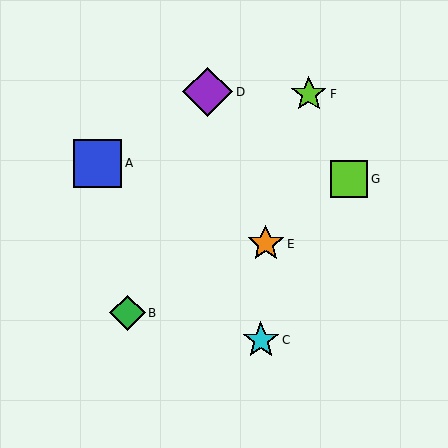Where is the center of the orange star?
The center of the orange star is at (266, 244).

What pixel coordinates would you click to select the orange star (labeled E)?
Click at (266, 244) to select the orange star E.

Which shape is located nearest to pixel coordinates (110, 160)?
The blue square (labeled A) at (98, 163) is nearest to that location.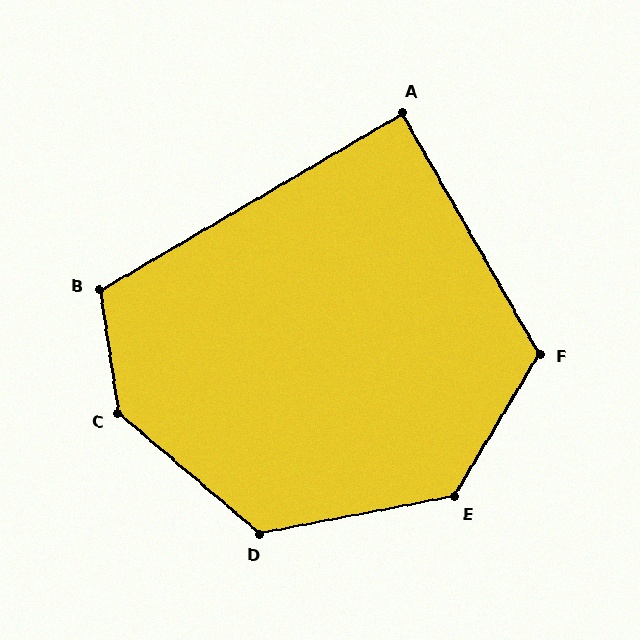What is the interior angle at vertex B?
Approximately 112 degrees (obtuse).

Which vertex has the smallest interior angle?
A, at approximately 89 degrees.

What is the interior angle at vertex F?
Approximately 120 degrees (obtuse).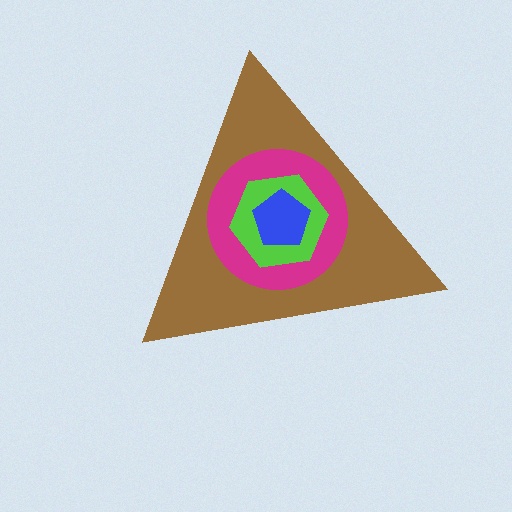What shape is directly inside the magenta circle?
The lime hexagon.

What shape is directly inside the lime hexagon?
The blue pentagon.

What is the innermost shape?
The blue pentagon.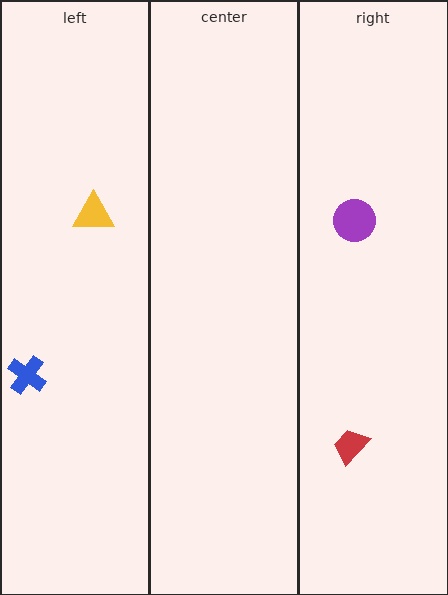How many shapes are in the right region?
2.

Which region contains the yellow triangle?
The left region.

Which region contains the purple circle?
The right region.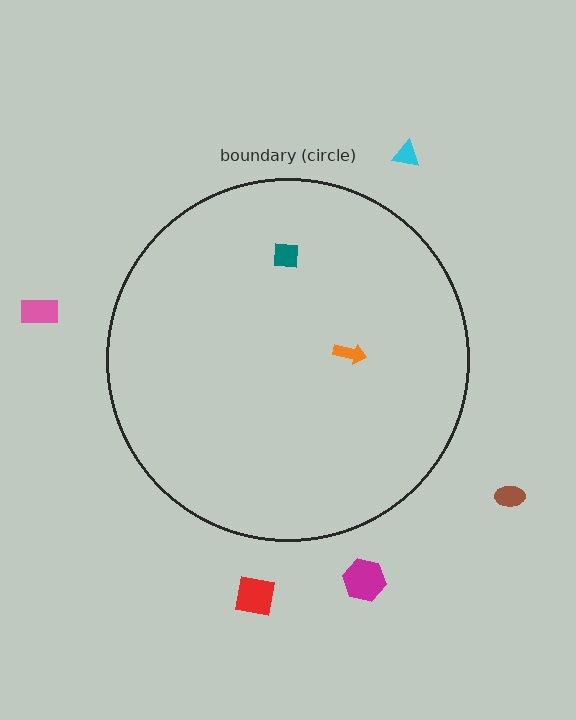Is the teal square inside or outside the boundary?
Inside.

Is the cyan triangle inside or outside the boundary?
Outside.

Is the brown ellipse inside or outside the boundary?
Outside.